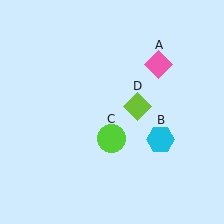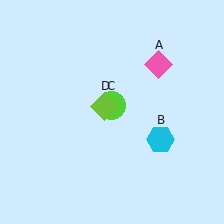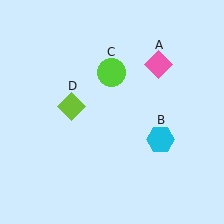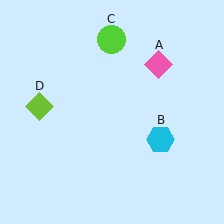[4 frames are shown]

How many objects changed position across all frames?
2 objects changed position: lime circle (object C), lime diamond (object D).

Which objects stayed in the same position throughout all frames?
Pink diamond (object A) and cyan hexagon (object B) remained stationary.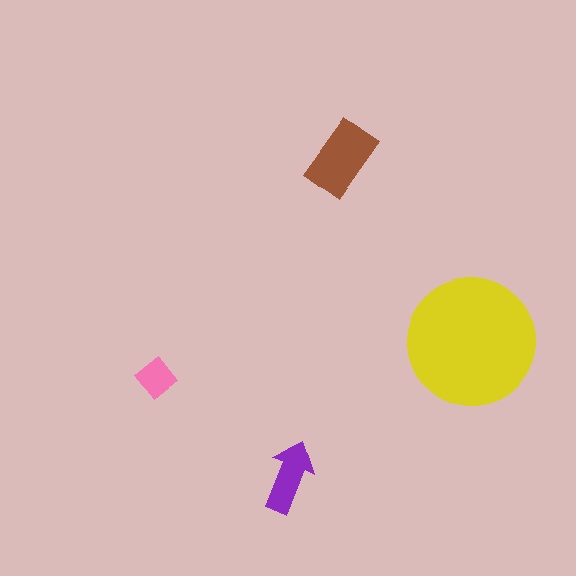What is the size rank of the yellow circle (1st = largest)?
1st.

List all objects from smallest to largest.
The pink diamond, the purple arrow, the brown rectangle, the yellow circle.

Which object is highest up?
The brown rectangle is topmost.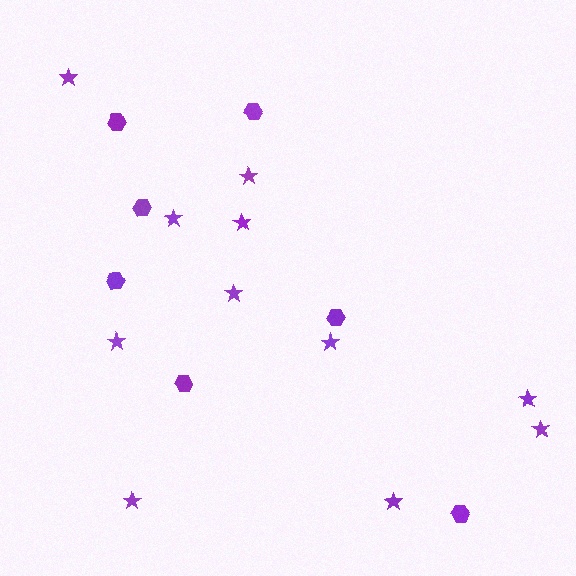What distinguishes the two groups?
There are 2 groups: one group of hexagons (7) and one group of stars (11).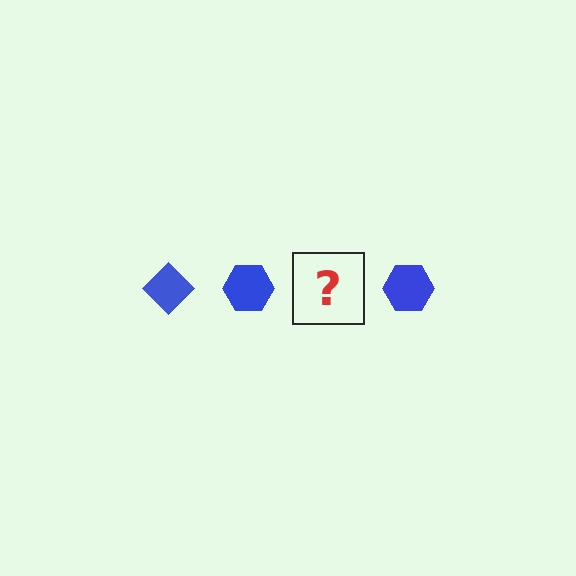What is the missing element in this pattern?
The missing element is a blue diamond.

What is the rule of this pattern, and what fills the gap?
The rule is that the pattern cycles through diamond, hexagon shapes in blue. The gap should be filled with a blue diamond.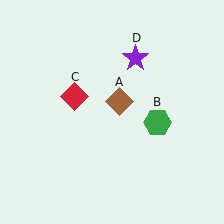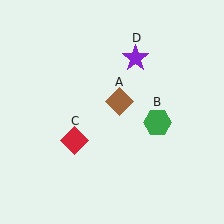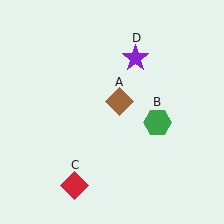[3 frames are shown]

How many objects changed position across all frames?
1 object changed position: red diamond (object C).